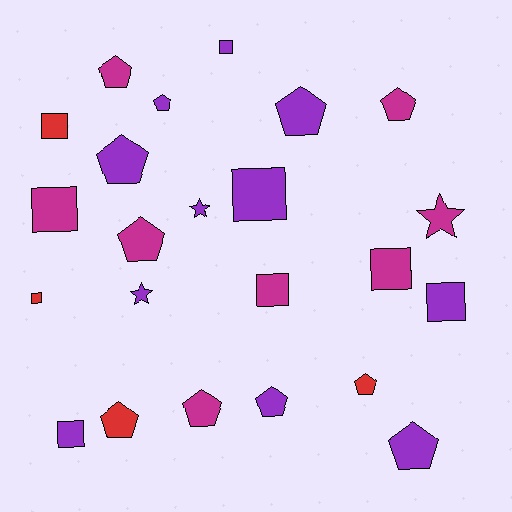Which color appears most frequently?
Purple, with 11 objects.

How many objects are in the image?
There are 23 objects.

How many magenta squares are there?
There are 3 magenta squares.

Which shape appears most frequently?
Pentagon, with 11 objects.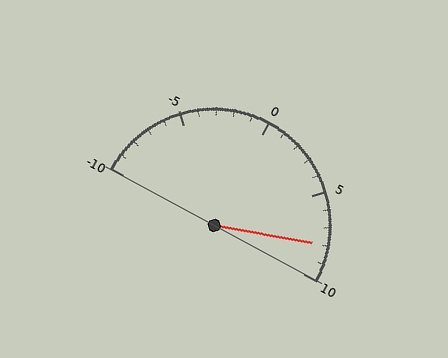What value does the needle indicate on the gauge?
The needle indicates approximately 8.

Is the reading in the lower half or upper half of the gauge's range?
The reading is in the upper half of the range (-10 to 10).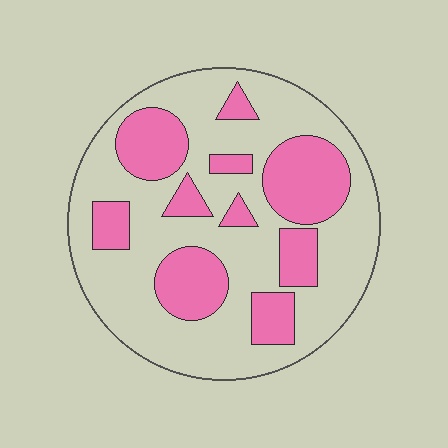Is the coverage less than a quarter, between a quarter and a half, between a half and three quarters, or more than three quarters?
Between a quarter and a half.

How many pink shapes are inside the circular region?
10.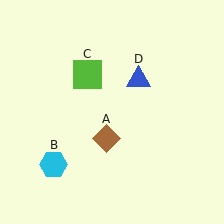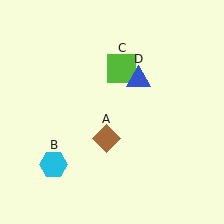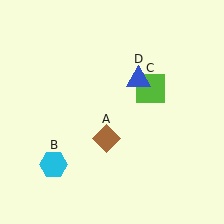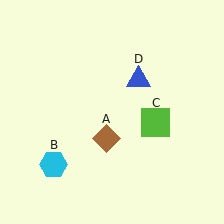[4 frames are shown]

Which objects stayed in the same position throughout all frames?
Brown diamond (object A) and cyan hexagon (object B) and blue triangle (object D) remained stationary.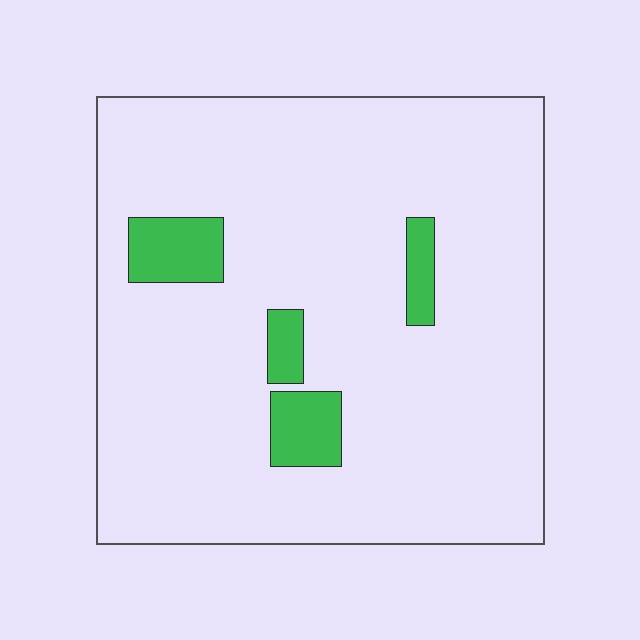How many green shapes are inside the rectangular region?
4.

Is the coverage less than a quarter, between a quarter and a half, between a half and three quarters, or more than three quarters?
Less than a quarter.